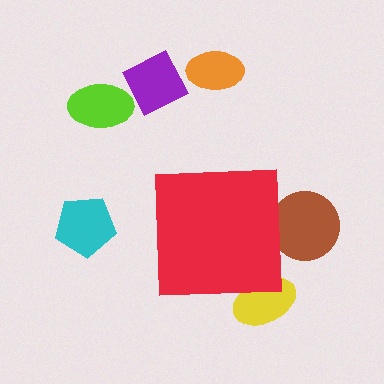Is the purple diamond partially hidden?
No, the purple diamond is fully visible.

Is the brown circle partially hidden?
Yes, the brown circle is partially hidden behind the red square.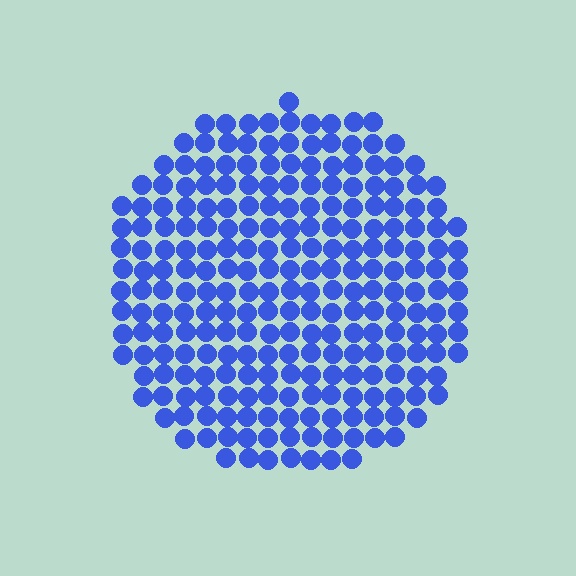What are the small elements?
The small elements are circles.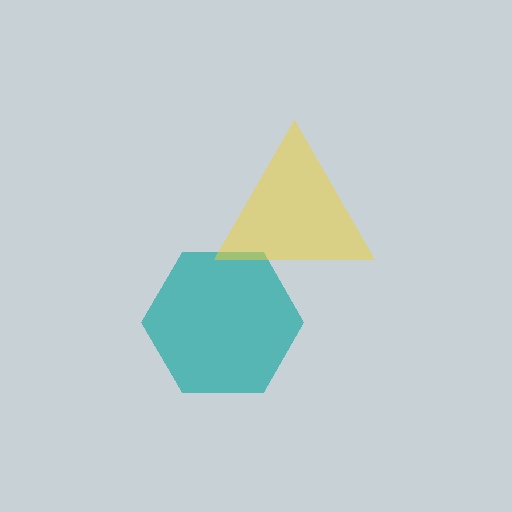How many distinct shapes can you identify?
There are 2 distinct shapes: a teal hexagon, a yellow triangle.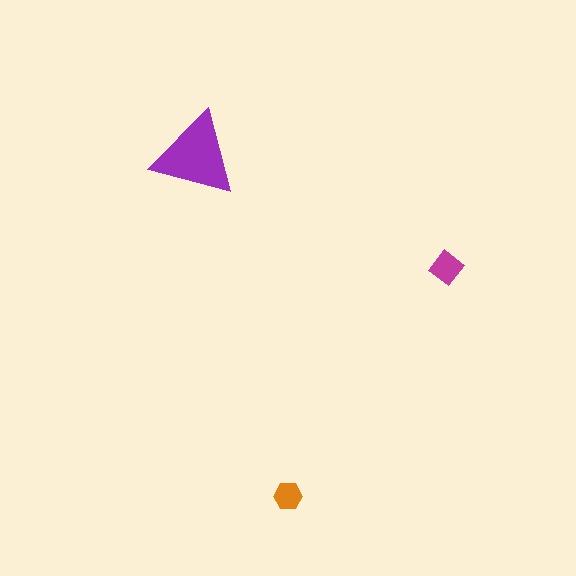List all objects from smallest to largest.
The orange hexagon, the magenta diamond, the purple triangle.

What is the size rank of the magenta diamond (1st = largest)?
2nd.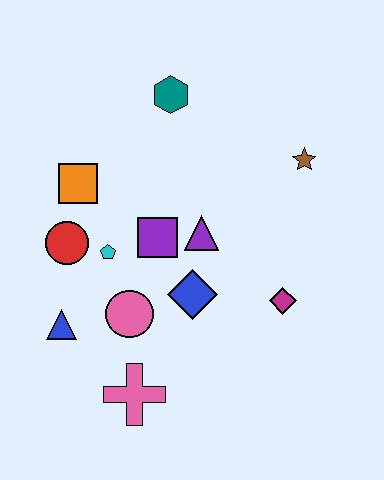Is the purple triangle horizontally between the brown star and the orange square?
Yes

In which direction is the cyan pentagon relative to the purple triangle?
The cyan pentagon is to the left of the purple triangle.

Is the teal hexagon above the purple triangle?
Yes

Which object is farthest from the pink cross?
The teal hexagon is farthest from the pink cross.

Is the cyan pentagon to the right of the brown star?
No